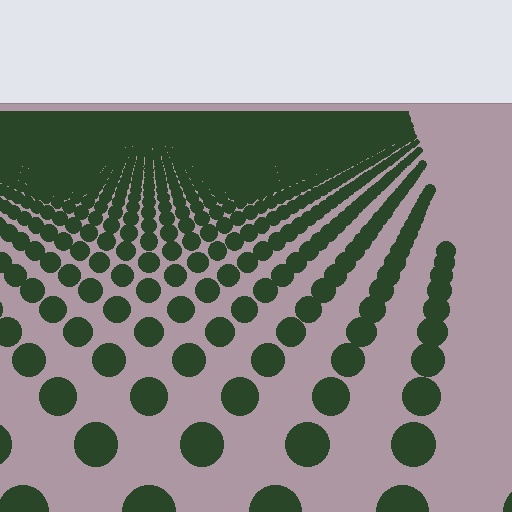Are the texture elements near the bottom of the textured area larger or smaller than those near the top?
Larger. Near the bottom, elements are closer to the viewer and appear at a bigger on-screen size.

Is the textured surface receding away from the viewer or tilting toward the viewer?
The surface is receding away from the viewer. Texture elements get smaller and denser toward the top.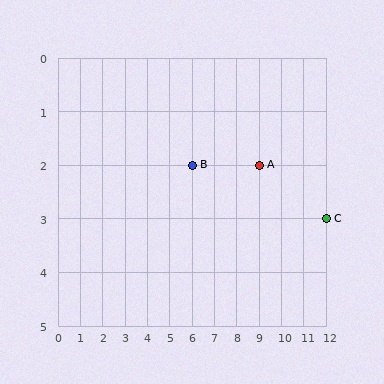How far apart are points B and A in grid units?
Points B and A are 3 columns apart.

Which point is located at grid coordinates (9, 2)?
Point A is at (9, 2).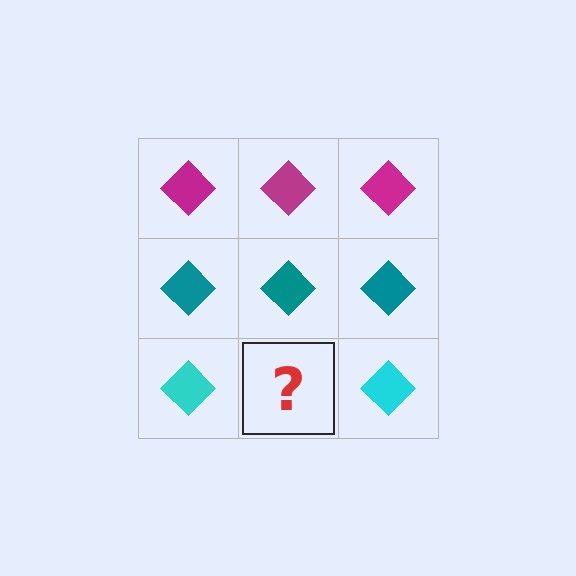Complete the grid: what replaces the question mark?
The question mark should be replaced with a cyan diamond.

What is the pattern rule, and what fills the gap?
The rule is that each row has a consistent color. The gap should be filled with a cyan diamond.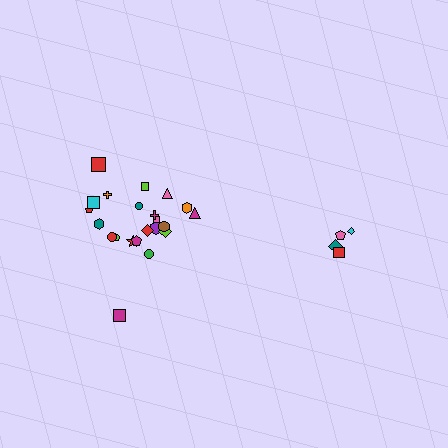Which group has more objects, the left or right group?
The left group.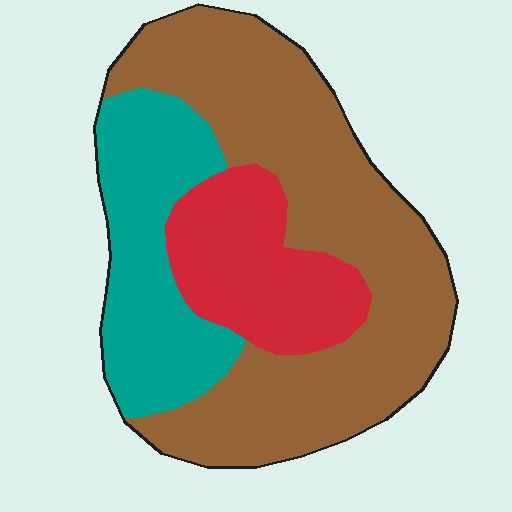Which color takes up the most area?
Brown, at roughly 55%.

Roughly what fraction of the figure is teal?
Teal covers around 25% of the figure.